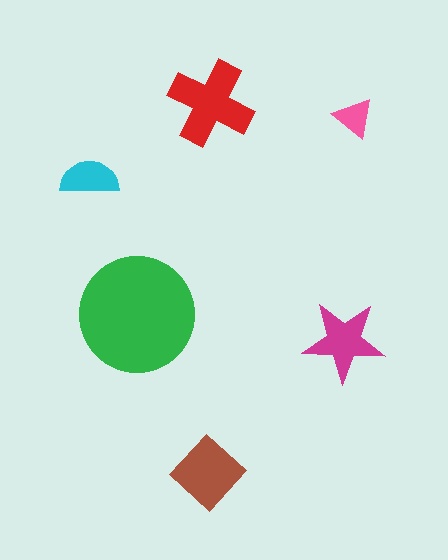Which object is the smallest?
The pink triangle.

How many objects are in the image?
There are 6 objects in the image.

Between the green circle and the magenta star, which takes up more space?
The green circle.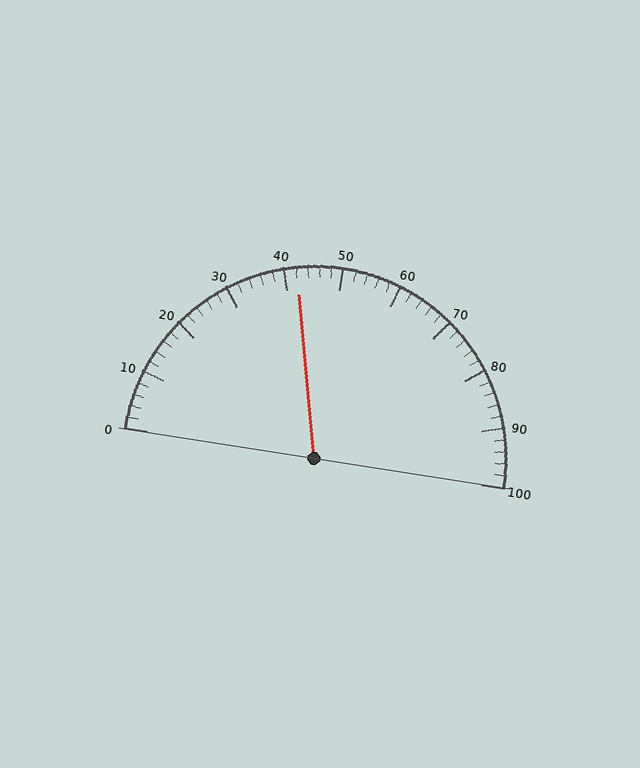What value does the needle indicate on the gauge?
The needle indicates approximately 42.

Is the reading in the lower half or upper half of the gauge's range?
The reading is in the lower half of the range (0 to 100).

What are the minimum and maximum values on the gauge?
The gauge ranges from 0 to 100.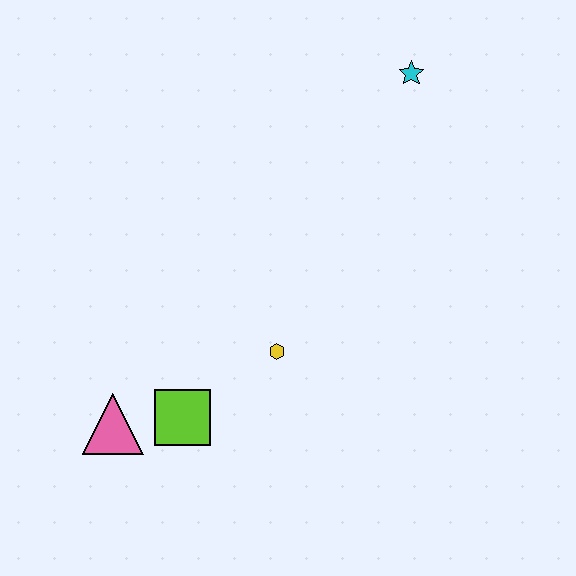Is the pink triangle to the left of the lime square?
Yes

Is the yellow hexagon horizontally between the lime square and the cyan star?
Yes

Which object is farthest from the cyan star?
The pink triangle is farthest from the cyan star.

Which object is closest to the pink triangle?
The lime square is closest to the pink triangle.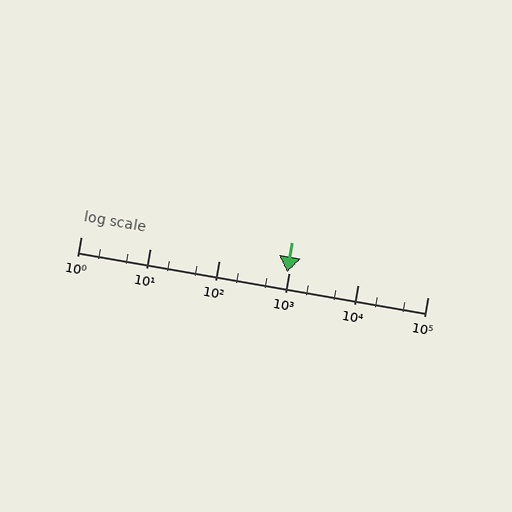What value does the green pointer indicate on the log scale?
The pointer indicates approximately 950.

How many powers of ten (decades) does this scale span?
The scale spans 5 decades, from 1 to 100000.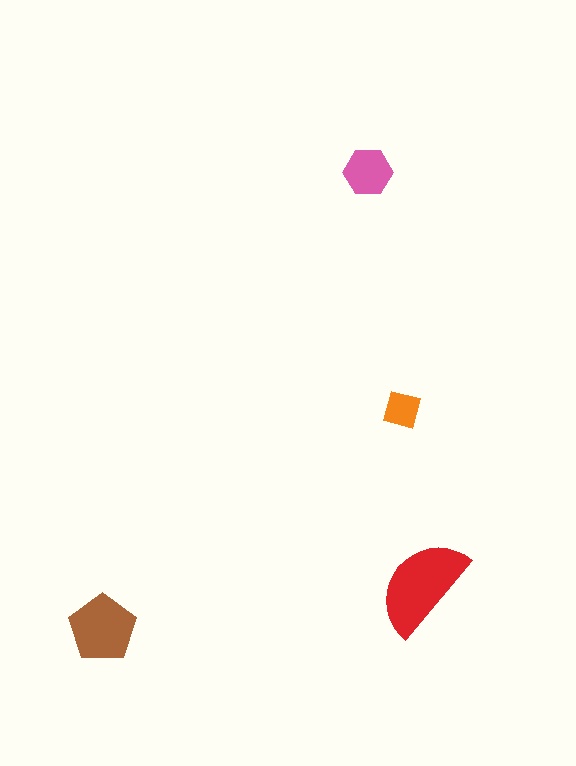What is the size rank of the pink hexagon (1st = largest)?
3rd.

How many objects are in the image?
There are 4 objects in the image.